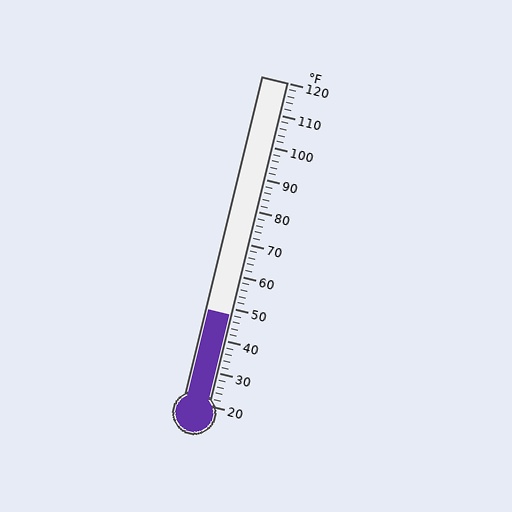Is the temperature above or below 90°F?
The temperature is below 90°F.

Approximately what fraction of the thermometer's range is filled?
The thermometer is filled to approximately 30% of its range.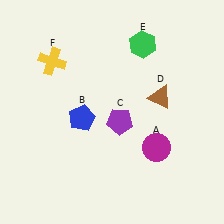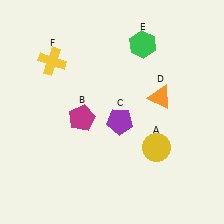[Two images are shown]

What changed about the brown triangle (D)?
In Image 1, D is brown. In Image 2, it changed to orange.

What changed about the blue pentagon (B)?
In Image 1, B is blue. In Image 2, it changed to magenta.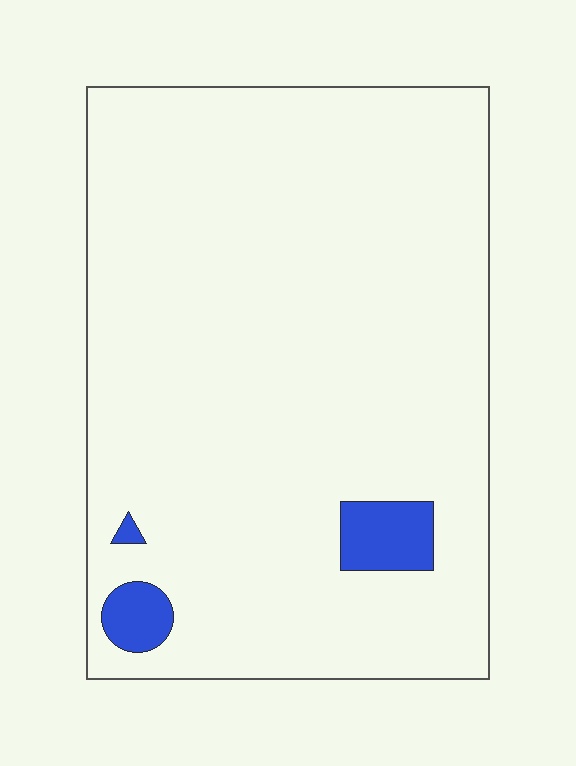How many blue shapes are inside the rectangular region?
3.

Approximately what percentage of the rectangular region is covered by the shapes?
Approximately 5%.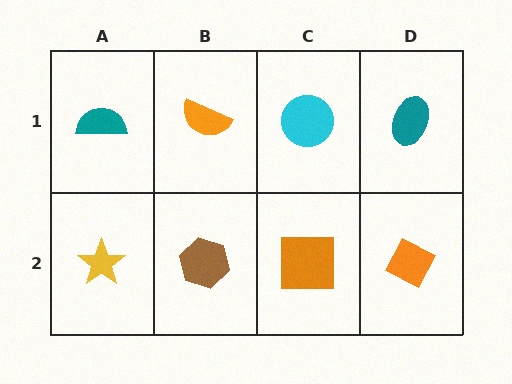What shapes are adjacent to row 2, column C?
A cyan circle (row 1, column C), a brown hexagon (row 2, column B), an orange diamond (row 2, column D).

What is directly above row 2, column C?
A cyan circle.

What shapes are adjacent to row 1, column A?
A yellow star (row 2, column A), an orange semicircle (row 1, column B).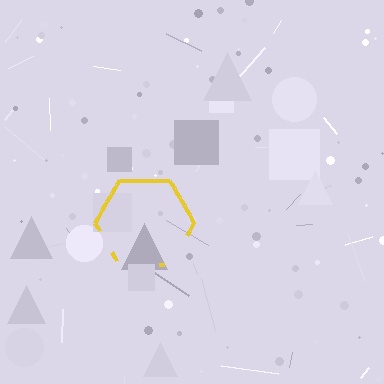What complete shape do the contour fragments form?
The contour fragments form a hexagon.